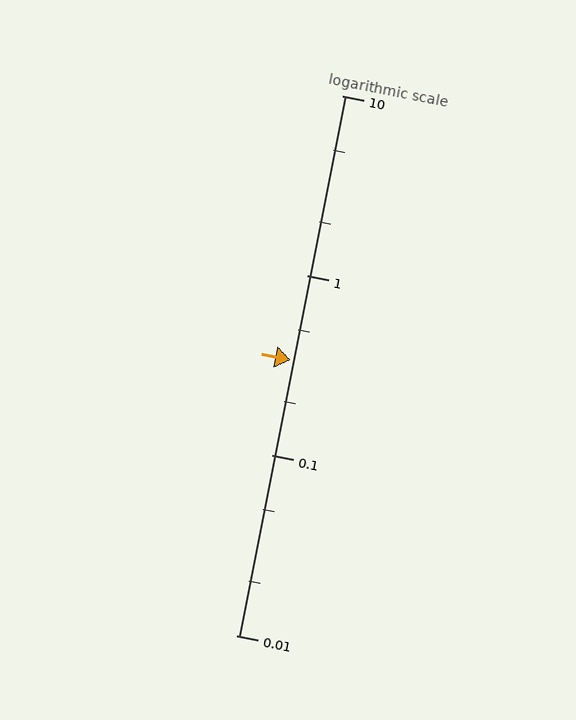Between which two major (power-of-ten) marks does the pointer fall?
The pointer is between 0.1 and 1.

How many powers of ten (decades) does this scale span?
The scale spans 3 decades, from 0.01 to 10.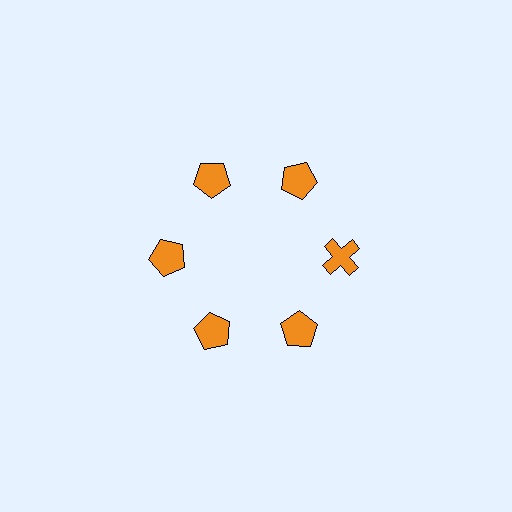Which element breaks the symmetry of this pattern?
The orange cross at roughly the 3 o'clock position breaks the symmetry. All other shapes are orange pentagons.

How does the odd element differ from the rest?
It has a different shape: cross instead of pentagon.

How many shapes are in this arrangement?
There are 6 shapes arranged in a ring pattern.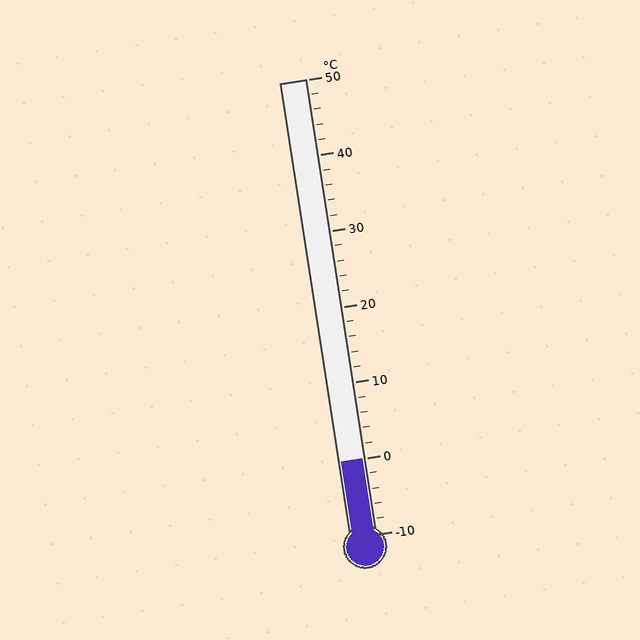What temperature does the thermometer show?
The thermometer shows approximately 0°C.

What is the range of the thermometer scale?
The thermometer scale ranges from -10°C to 50°C.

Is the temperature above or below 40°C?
The temperature is below 40°C.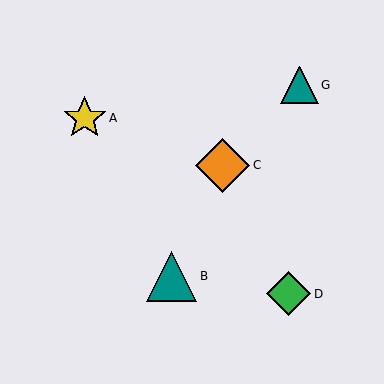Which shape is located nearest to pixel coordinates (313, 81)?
The teal triangle (labeled G) at (299, 85) is nearest to that location.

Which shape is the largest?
The orange diamond (labeled C) is the largest.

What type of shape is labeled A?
Shape A is a yellow star.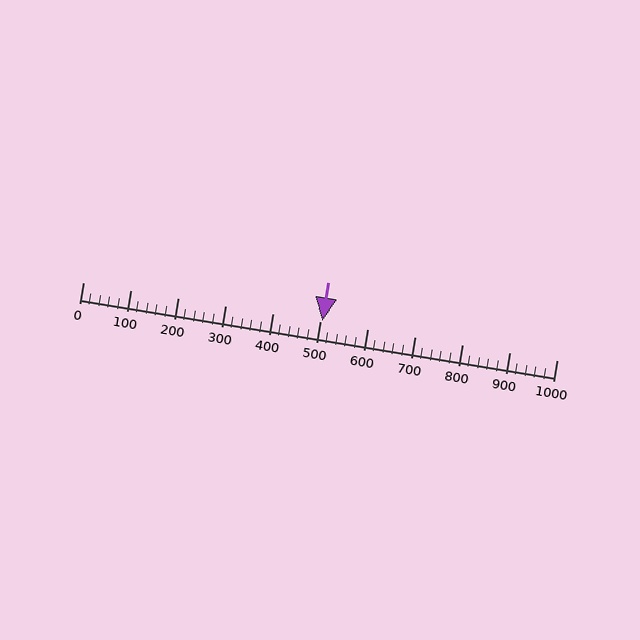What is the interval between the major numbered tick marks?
The major tick marks are spaced 100 units apart.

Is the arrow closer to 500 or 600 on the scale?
The arrow is closer to 500.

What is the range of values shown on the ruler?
The ruler shows values from 0 to 1000.